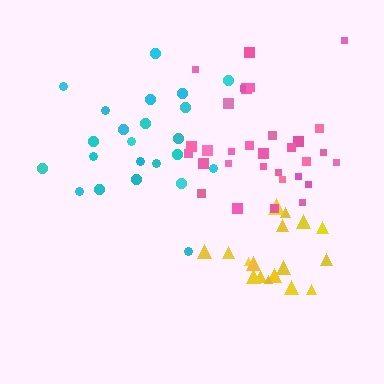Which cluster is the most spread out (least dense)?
Cyan.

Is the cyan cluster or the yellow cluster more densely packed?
Yellow.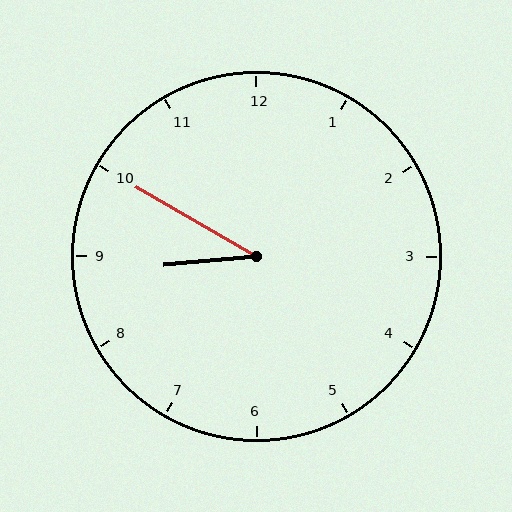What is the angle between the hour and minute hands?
Approximately 35 degrees.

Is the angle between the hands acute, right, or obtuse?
It is acute.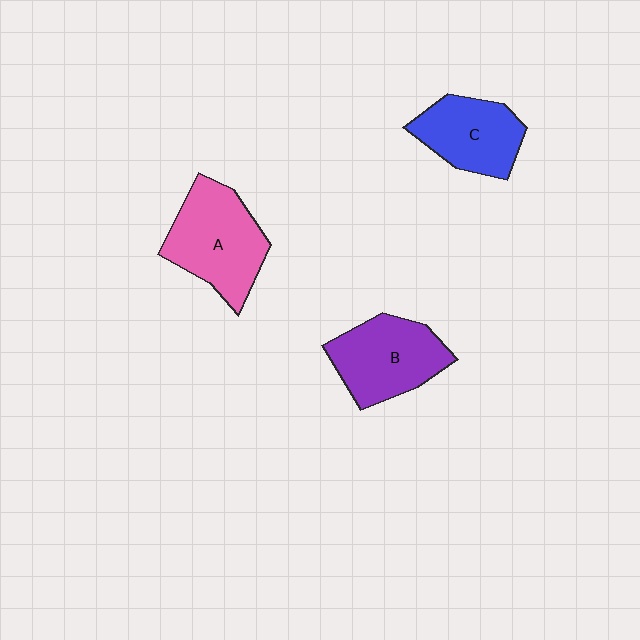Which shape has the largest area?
Shape A (pink).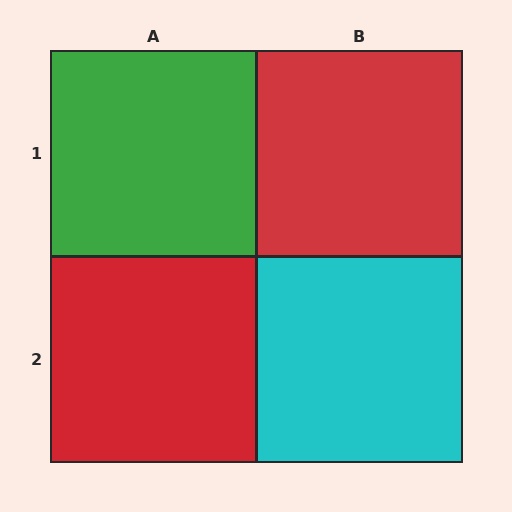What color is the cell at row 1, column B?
Red.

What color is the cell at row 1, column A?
Green.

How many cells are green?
1 cell is green.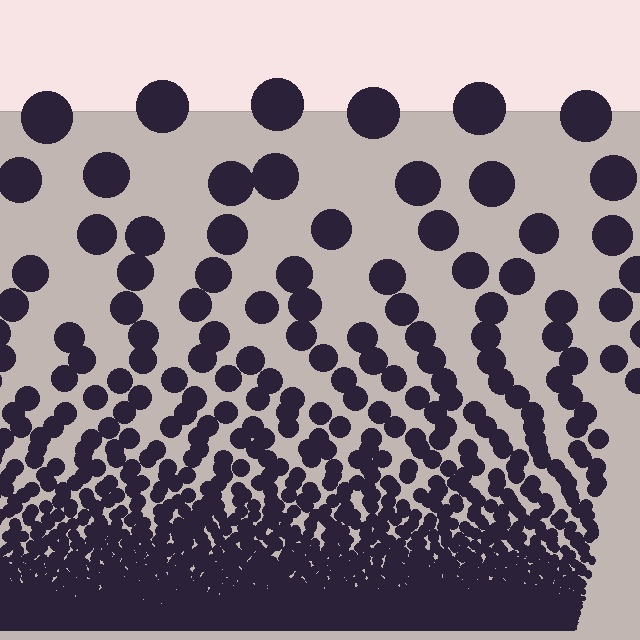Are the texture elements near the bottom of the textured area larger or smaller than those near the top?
Smaller. The gradient is inverted — elements near the bottom are smaller and denser.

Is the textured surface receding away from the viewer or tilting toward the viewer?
The surface appears to tilt toward the viewer. Texture elements get larger and sparser toward the top.